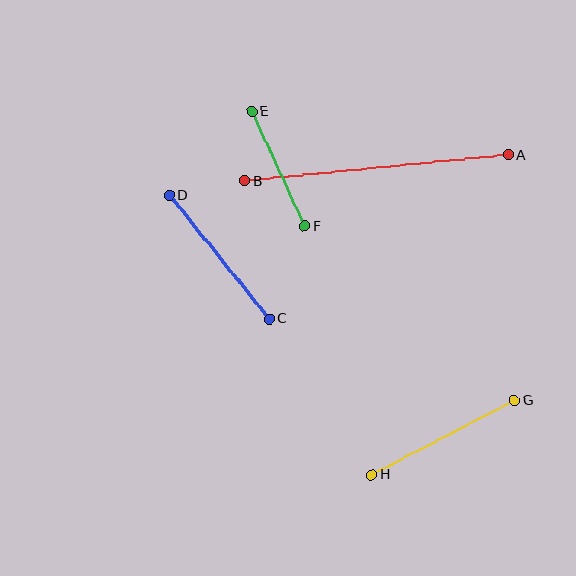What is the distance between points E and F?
The distance is approximately 126 pixels.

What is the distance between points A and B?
The distance is approximately 265 pixels.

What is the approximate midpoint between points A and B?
The midpoint is at approximately (376, 168) pixels.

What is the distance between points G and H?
The distance is approximately 161 pixels.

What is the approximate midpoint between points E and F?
The midpoint is at approximately (278, 169) pixels.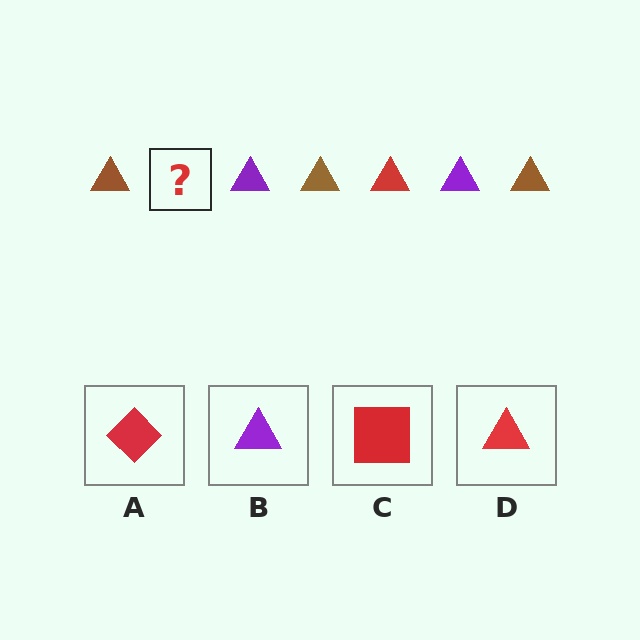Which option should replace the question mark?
Option D.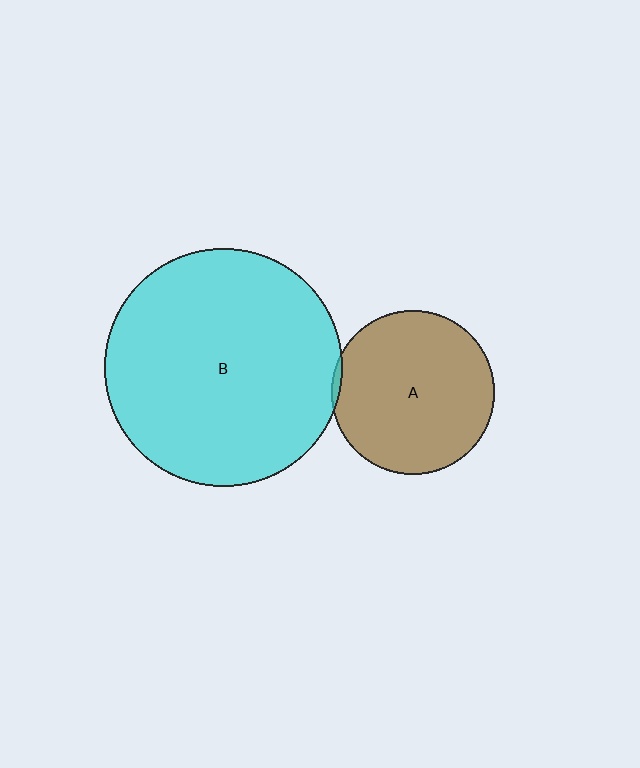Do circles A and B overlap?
Yes.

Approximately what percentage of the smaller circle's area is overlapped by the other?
Approximately 5%.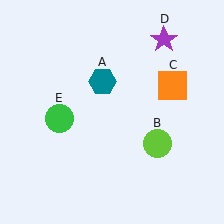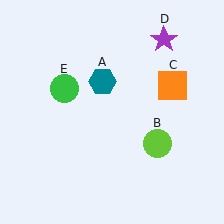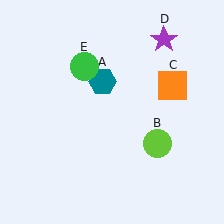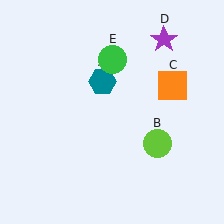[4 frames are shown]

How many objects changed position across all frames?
1 object changed position: green circle (object E).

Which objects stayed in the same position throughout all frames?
Teal hexagon (object A) and lime circle (object B) and orange square (object C) and purple star (object D) remained stationary.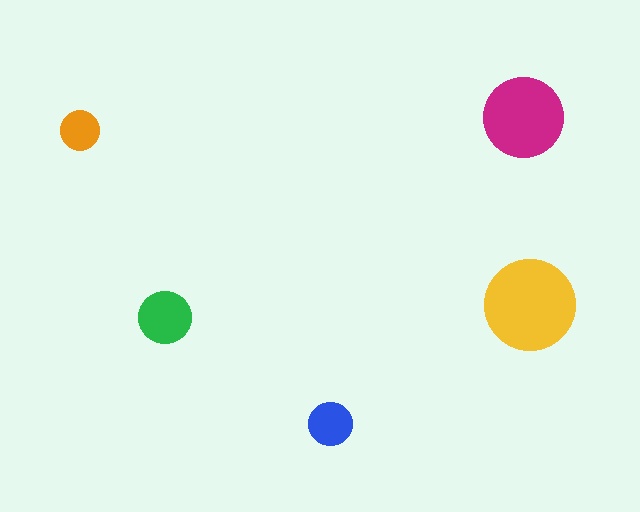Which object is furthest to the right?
The yellow circle is rightmost.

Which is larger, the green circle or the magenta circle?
The magenta one.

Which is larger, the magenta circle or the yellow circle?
The yellow one.